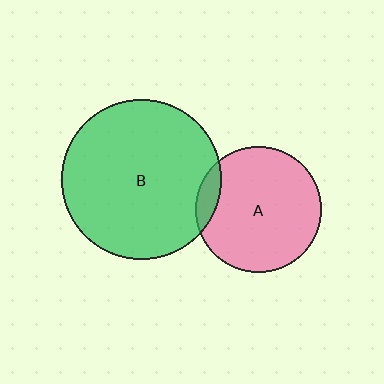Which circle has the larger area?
Circle B (green).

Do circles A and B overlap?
Yes.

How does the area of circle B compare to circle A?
Approximately 1.6 times.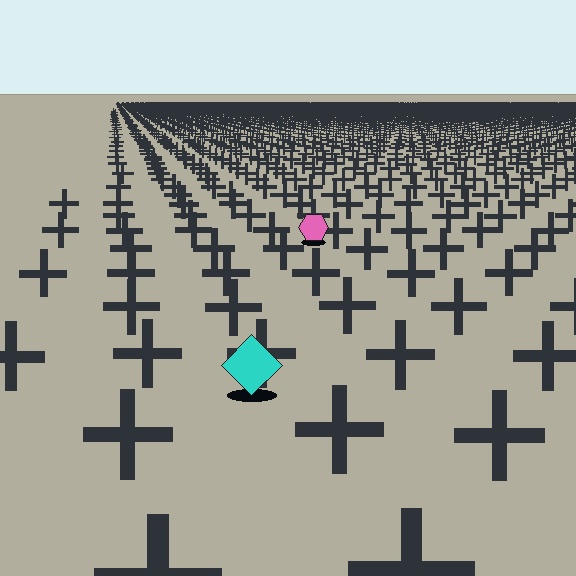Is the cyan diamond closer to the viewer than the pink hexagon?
Yes. The cyan diamond is closer — you can tell from the texture gradient: the ground texture is coarser near it.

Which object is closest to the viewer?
The cyan diamond is closest. The texture marks near it are larger and more spread out.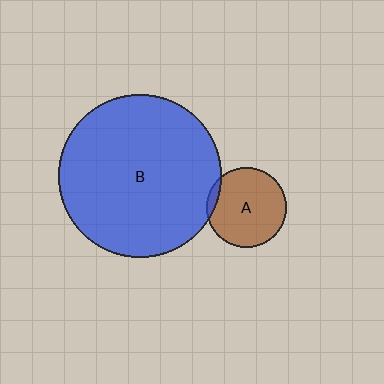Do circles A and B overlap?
Yes.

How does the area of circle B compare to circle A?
Approximately 4.2 times.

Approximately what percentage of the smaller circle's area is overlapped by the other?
Approximately 5%.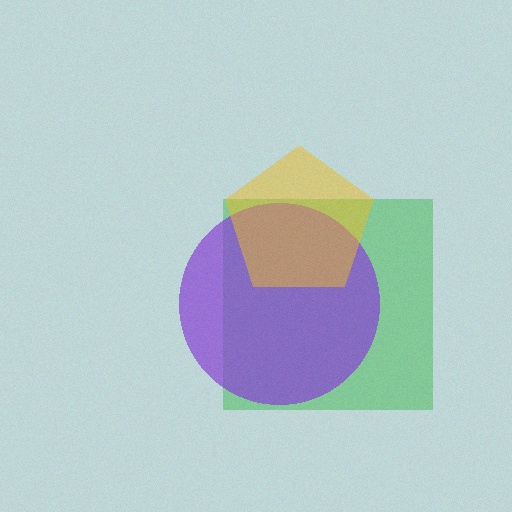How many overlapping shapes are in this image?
There are 3 overlapping shapes in the image.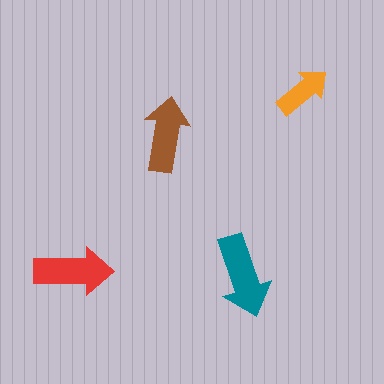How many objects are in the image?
There are 4 objects in the image.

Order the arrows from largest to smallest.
the teal one, the red one, the brown one, the orange one.